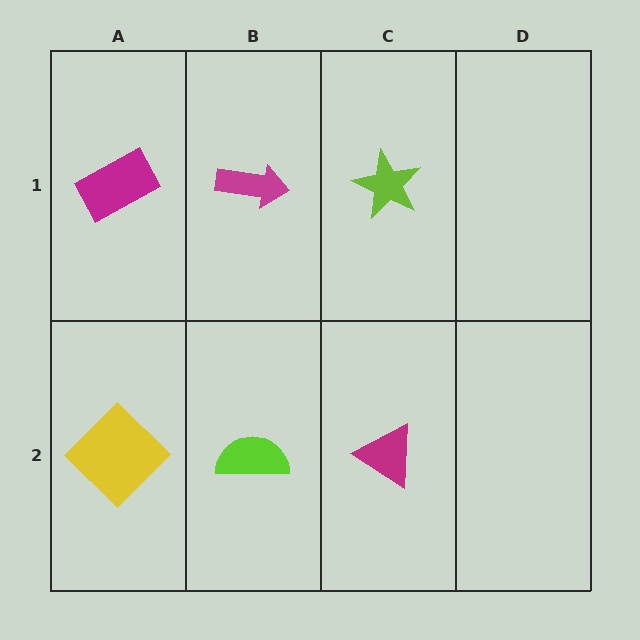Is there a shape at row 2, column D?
No, that cell is empty.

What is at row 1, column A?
A magenta rectangle.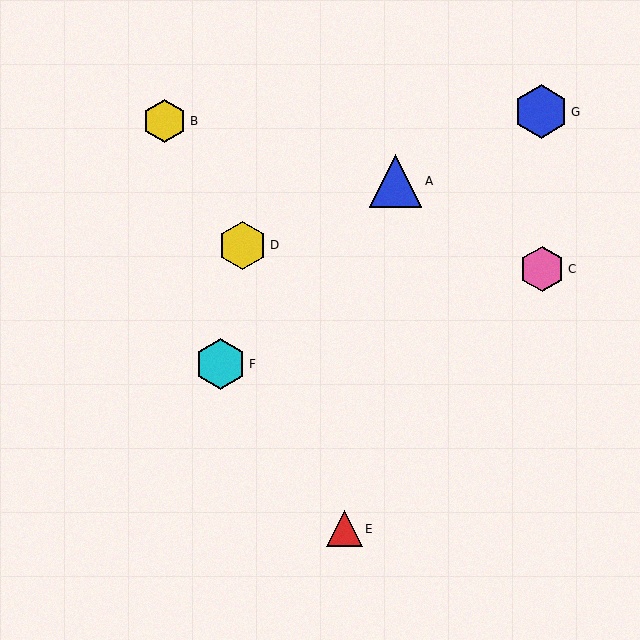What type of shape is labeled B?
Shape B is a yellow hexagon.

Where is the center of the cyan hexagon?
The center of the cyan hexagon is at (221, 364).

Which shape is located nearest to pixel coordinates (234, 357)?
The cyan hexagon (labeled F) at (221, 364) is nearest to that location.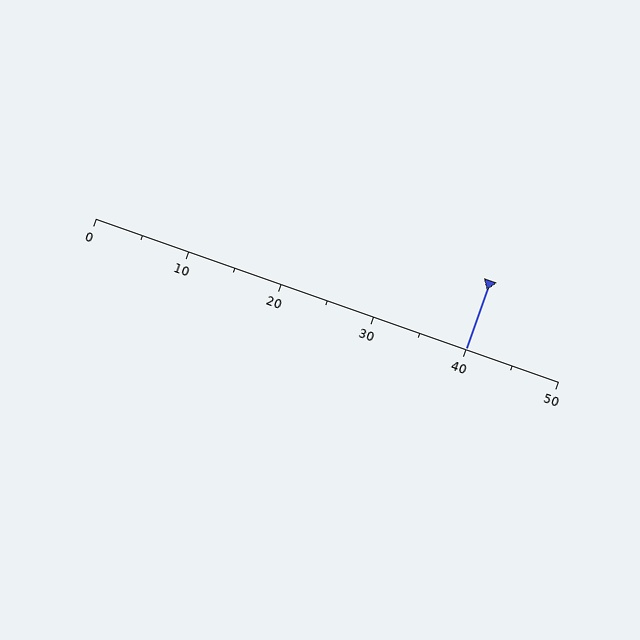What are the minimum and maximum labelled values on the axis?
The axis runs from 0 to 50.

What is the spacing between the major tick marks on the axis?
The major ticks are spaced 10 apart.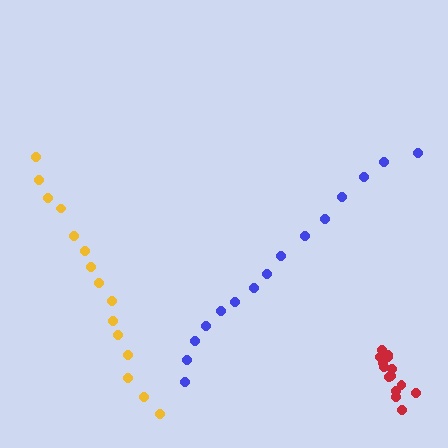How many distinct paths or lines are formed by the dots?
There are 3 distinct paths.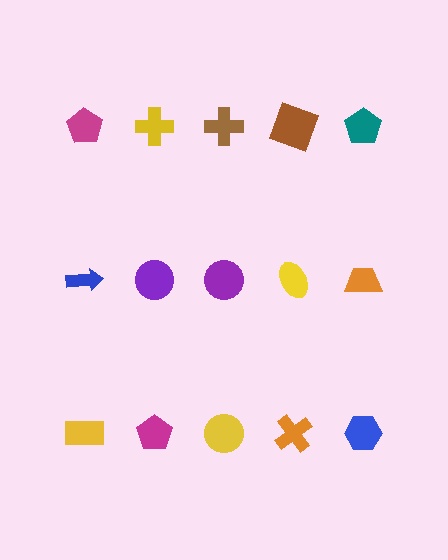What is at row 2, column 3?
A purple circle.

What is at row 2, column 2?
A purple circle.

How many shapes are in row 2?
5 shapes.